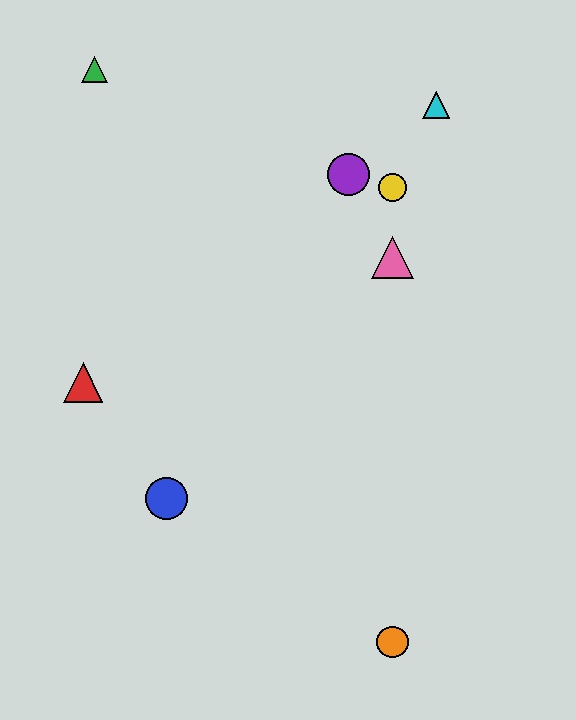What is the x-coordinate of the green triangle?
The green triangle is at x≈94.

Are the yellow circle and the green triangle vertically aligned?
No, the yellow circle is at x≈392 and the green triangle is at x≈94.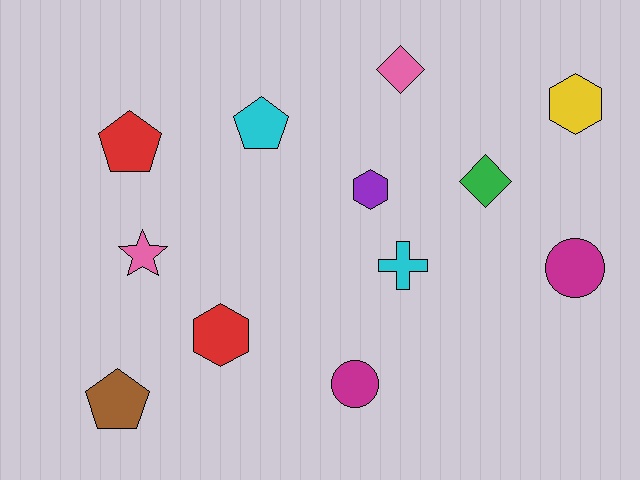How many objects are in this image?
There are 12 objects.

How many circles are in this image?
There are 2 circles.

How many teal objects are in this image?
There are no teal objects.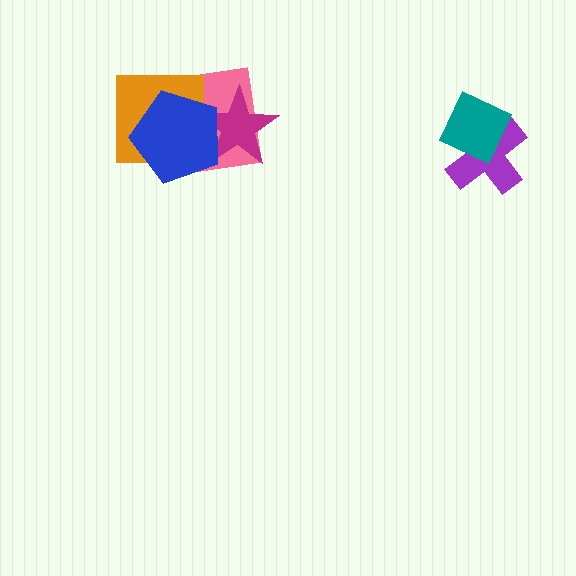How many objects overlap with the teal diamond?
1 object overlaps with the teal diamond.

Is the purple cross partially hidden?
Yes, it is partially covered by another shape.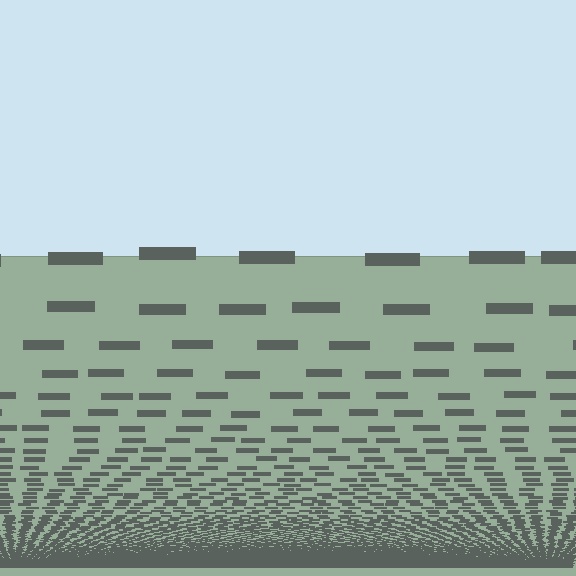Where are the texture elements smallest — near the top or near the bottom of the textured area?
Near the bottom.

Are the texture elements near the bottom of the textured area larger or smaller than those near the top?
Smaller. The gradient is inverted — elements near the bottom are smaller and denser.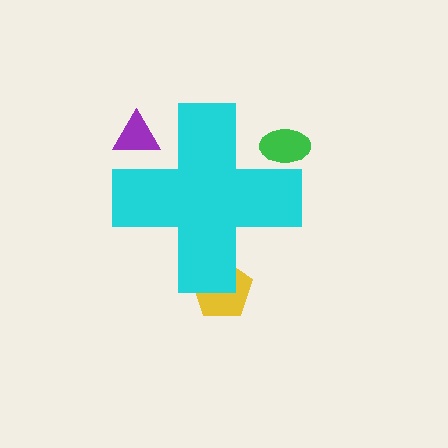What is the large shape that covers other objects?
A cyan cross.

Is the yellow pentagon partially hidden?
Yes, the yellow pentagon is partially hidden behind the cyan cross.